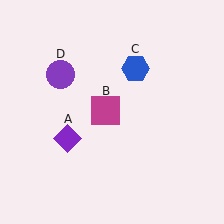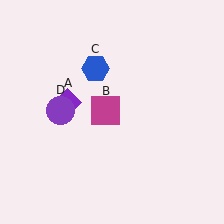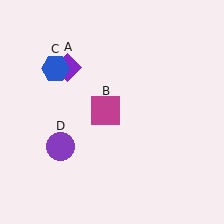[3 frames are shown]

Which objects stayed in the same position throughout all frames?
Magenta square (object B) remained stationary.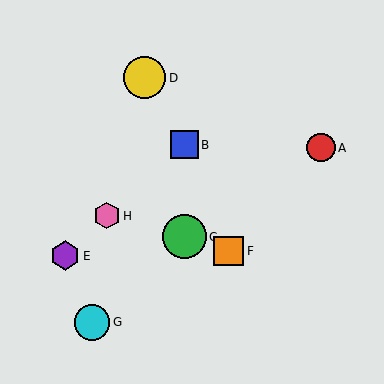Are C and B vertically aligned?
Yes, both are at x≈184.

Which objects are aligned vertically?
Objects B, C are aligned vertically.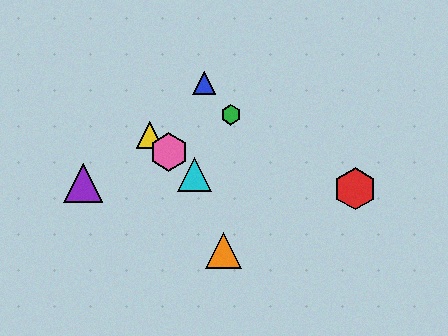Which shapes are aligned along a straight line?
The yellow triangle, the cyan triangle, the pink hexagon are aligned along a straight line.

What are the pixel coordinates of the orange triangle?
The orange triangle is at (223, 251).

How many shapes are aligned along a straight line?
3 shapes (the yellow triangle, the cyan triangle, the pink hexagon) are aligned along a straight line.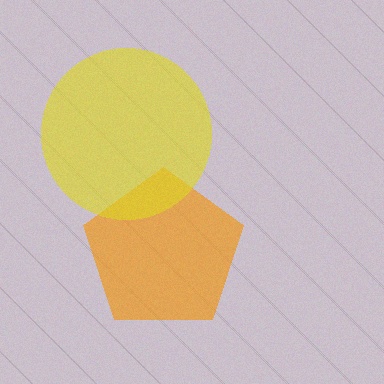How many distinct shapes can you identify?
There are 2 distinct shapes: an orange pentagon, a yellow circle.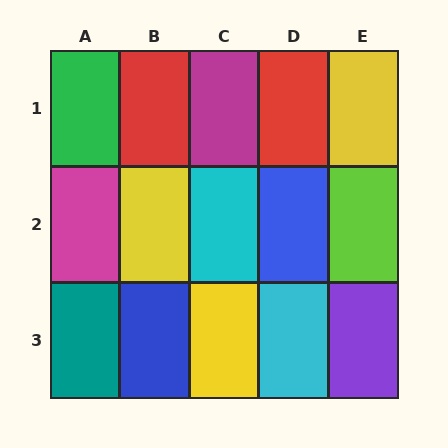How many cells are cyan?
2 cells are cyan.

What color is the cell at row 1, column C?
Magenta.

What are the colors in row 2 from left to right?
Magenta, yellow, cyan, blue, lime.